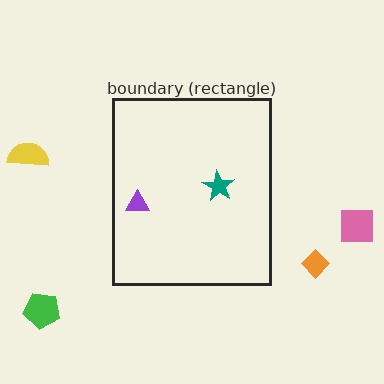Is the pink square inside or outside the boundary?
Outside.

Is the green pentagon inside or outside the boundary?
Outside.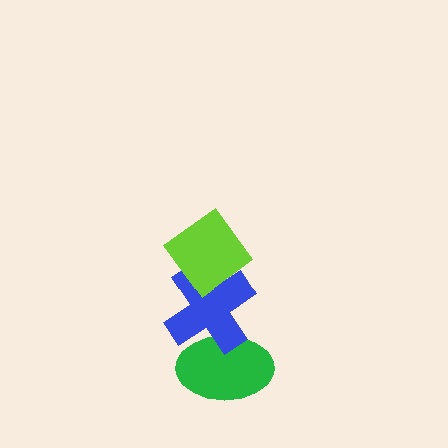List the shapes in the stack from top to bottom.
From top to bottom: the lime diamond, the blue cross, the green ellipse.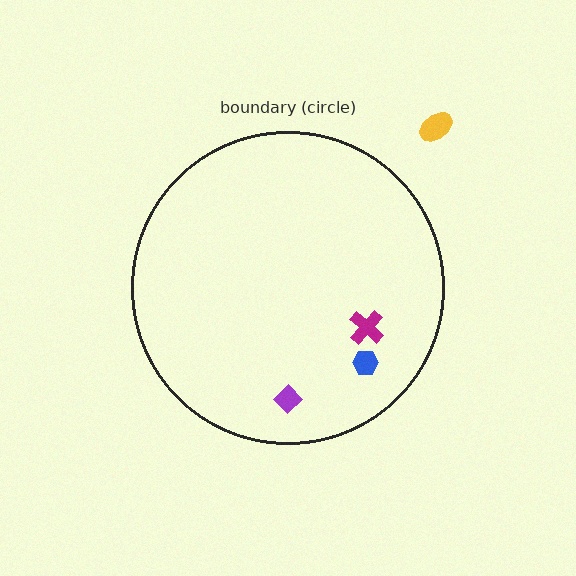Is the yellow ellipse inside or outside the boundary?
Outside.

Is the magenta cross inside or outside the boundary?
Inside.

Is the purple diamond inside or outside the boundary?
Inside.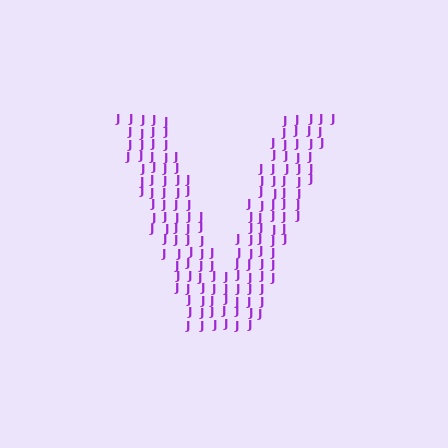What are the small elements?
The small elements are letter J's.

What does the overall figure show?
The overall figure shows the letter V.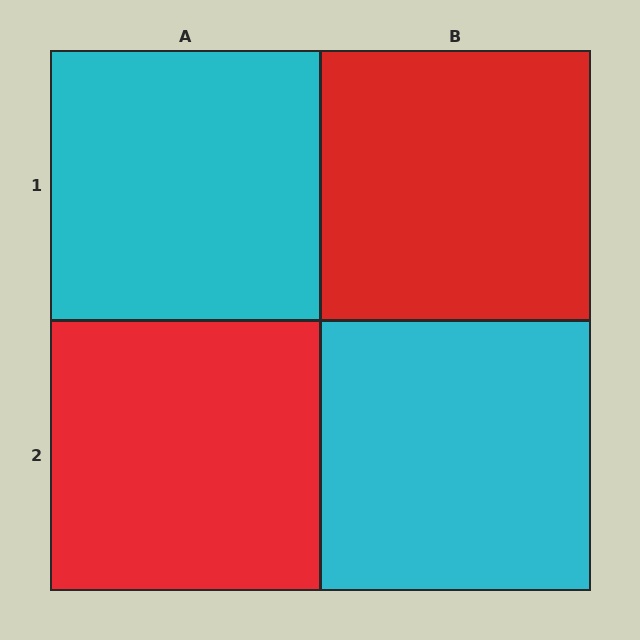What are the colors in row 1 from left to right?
Cyan, red.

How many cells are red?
2 cells are red.